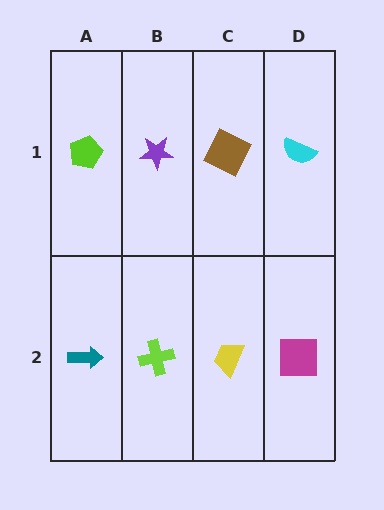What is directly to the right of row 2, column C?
A magenta square.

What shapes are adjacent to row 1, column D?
A magenta square (row 2, column D), a brown square (row 1, column C).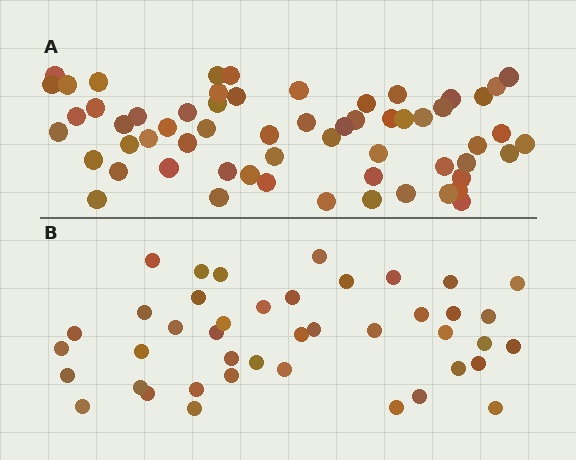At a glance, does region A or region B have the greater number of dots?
Region A (the top region) has more dots.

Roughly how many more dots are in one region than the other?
Region A has approximately 20 more dots than region B.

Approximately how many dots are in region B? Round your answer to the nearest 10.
About 40 dots. (The exact count is 42, which rounds to 40.)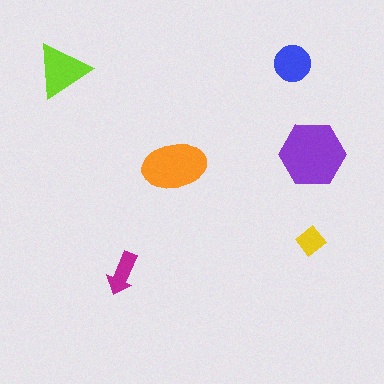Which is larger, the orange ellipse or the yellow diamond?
The orange ellipse.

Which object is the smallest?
The yellow diamond.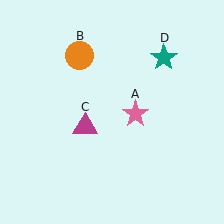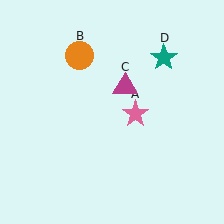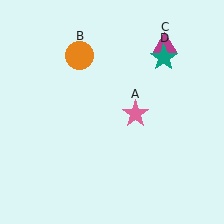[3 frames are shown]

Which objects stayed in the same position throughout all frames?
Pink star (object A) and orange circle (object B) and teal star (object D) remained stationary.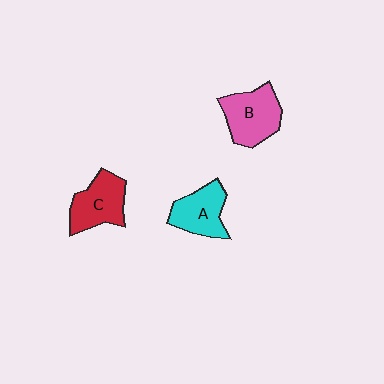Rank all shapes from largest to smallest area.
From largest to smallest: B (pink), C (red), A (cyan).